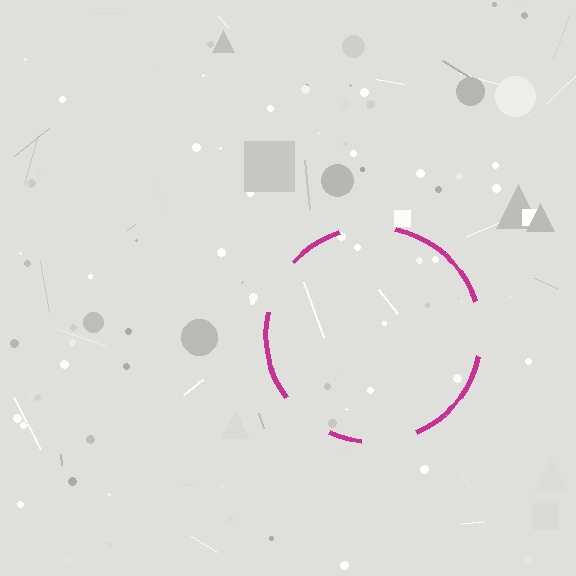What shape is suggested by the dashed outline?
The dashed outline suggests a circle.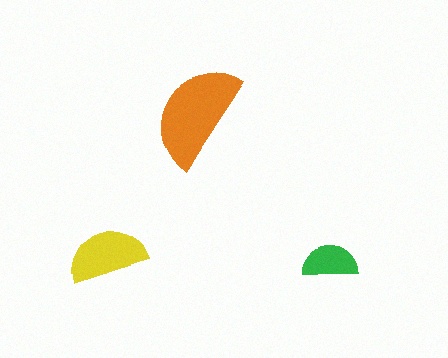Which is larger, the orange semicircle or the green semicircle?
The orange one.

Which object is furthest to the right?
The green semicircle is rightmost.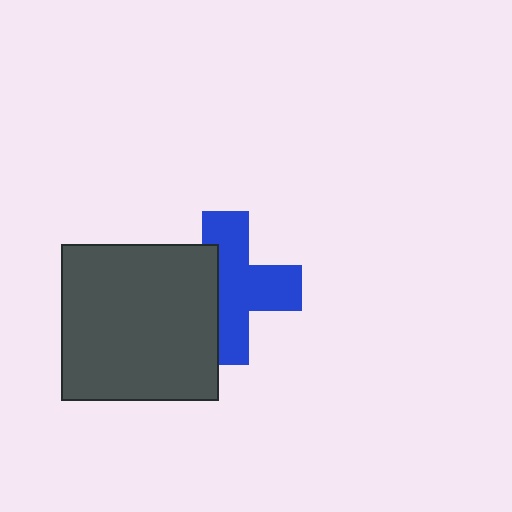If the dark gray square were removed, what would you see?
You would see the complete blue cross.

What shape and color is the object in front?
The object in front is a dark gray square.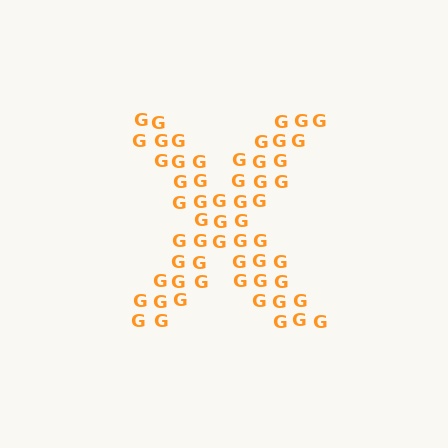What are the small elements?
The small elements are letter G's.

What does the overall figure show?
The overall figure shows the letter X.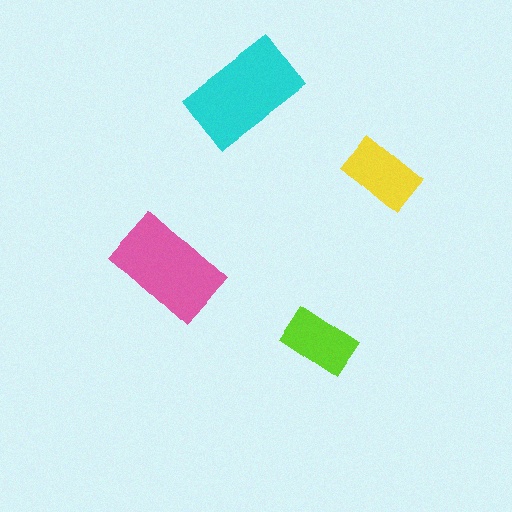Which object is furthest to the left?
The pink rectangle is leftmost.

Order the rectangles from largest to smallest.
the cyan one, the pink one, the yellow one, the lime one.